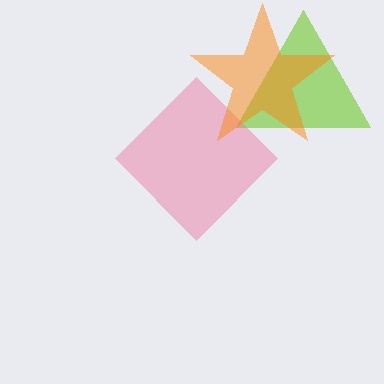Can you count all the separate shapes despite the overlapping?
Yes, there are 3 separate shapes.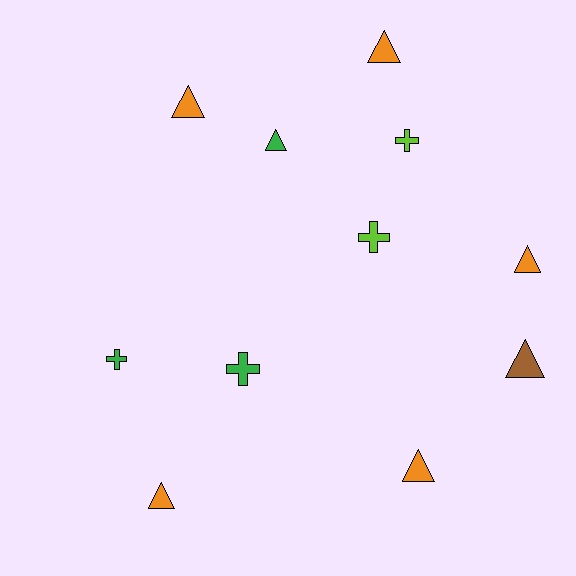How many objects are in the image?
There are 11 objects.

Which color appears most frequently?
Orange, with 5 objects.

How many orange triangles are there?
There are 5 orange triangles.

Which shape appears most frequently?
Triangle, with 7 objects.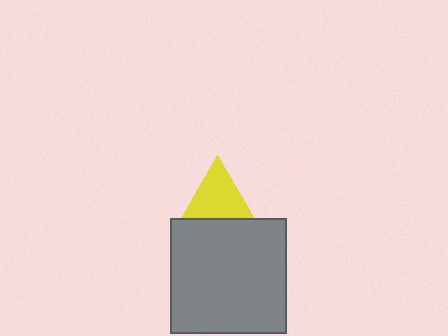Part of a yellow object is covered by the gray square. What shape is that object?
It is a triangle.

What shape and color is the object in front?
The object in front is a gray square.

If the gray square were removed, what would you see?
You would see the complete yellow triangle.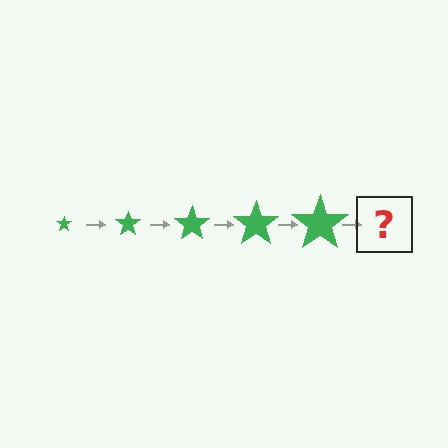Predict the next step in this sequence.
The next step is a green star, larger than the previous one.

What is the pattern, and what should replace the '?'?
The pattern is that the star gets progressively larger each step. The '?' should be a green star, larger than the previous one.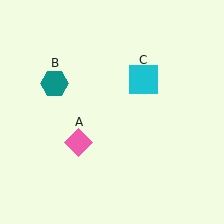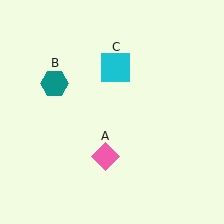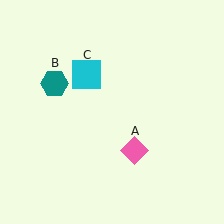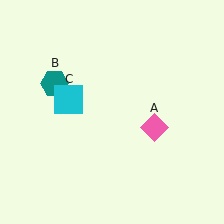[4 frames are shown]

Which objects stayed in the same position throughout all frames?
Teal hexagon (object B) remained stationary.